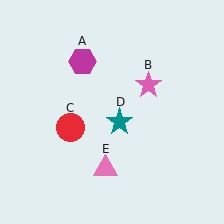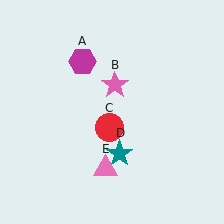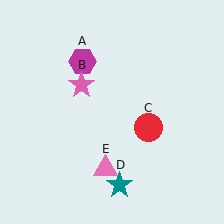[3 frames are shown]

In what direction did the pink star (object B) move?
The pink star (object B) moved left.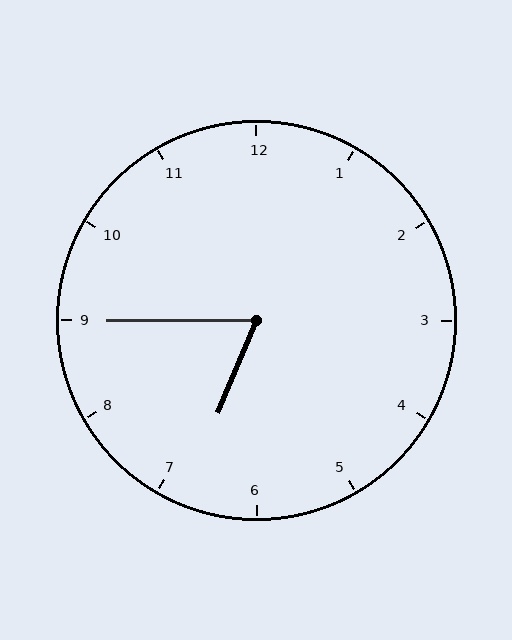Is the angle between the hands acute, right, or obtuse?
It is acute.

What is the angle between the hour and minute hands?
Approximately 68 degrees.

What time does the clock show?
6:45.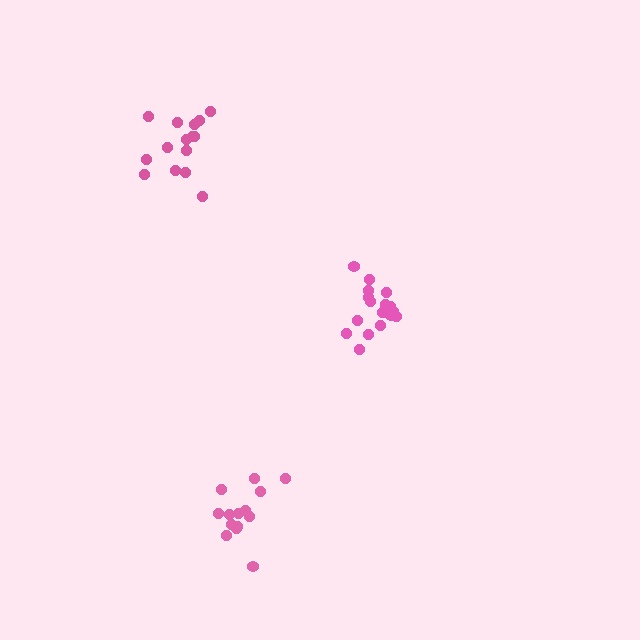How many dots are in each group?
Group 1: 18 dots, Group 2: 14 dots, Group 3: 15 dots (47 total).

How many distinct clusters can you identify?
There are 3 distinct clusters.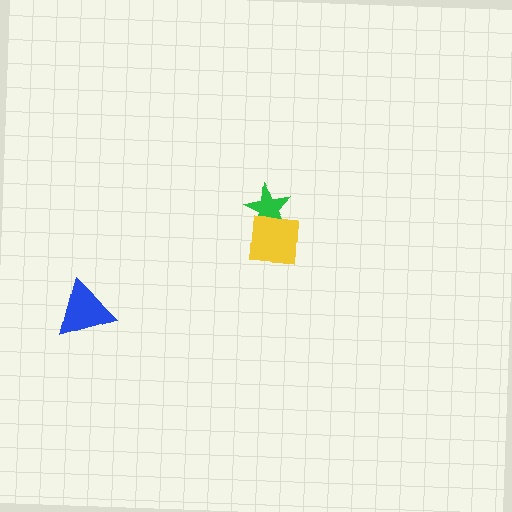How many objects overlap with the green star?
1 object overlaps with the green star.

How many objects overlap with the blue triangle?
0 objects overlap with the blue triangle.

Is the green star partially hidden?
Yes, it is partially covered by another shape.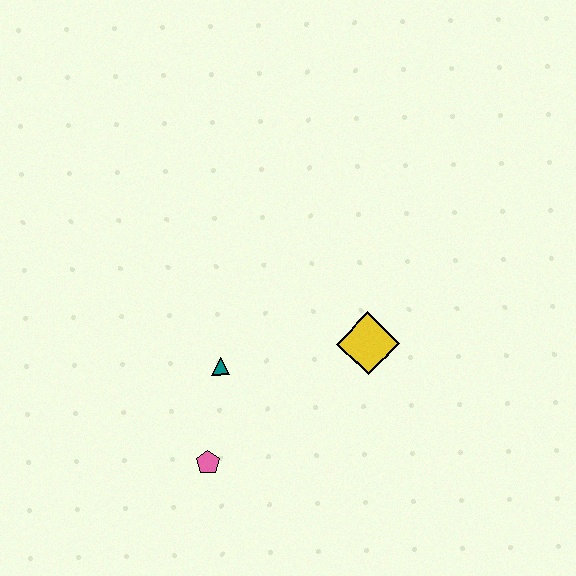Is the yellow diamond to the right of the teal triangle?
Yes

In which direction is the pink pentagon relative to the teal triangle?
The pink pentagon is below the teal triangle.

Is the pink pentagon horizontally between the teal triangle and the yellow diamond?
No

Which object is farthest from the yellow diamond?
The pink pentagon is farthest from the yellow diamond.